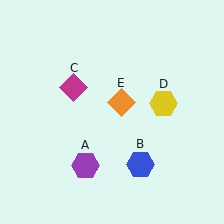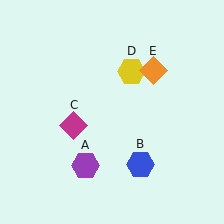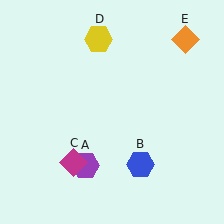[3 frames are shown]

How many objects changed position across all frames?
3 objects changed position: magenta diamond (object C), yellow hexagon (object D), orange diamond (object E).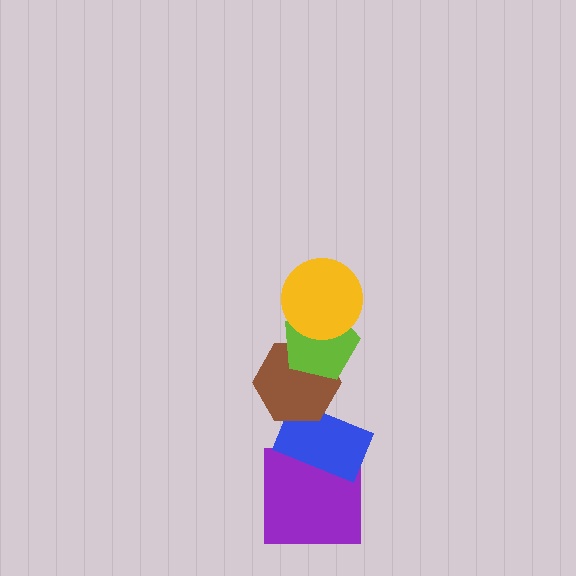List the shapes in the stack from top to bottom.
From top to bottom: the yellow circle, the lime pentagon, the brown hexagon, the blue rectangle, the purple square.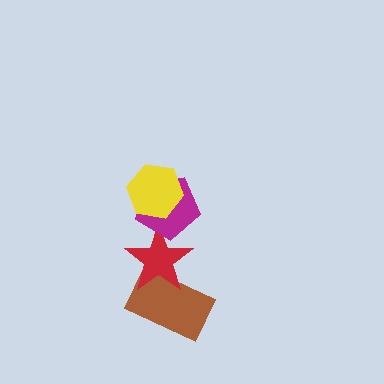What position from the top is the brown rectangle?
The brown rectangle is 4th from the top.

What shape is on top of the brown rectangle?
The red star is on top of the brown rectangle.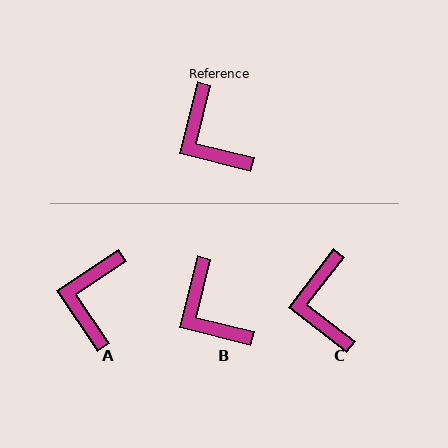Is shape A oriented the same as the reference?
No, it is off by about 43 degrees.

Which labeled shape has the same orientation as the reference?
B.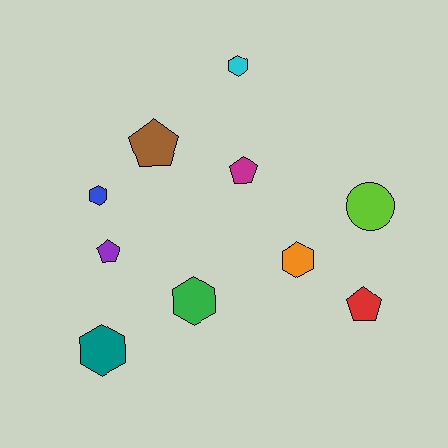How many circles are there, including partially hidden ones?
There is 1 circle.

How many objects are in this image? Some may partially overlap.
There are 10 objects.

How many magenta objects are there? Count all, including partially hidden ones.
There is 1 magenta object.